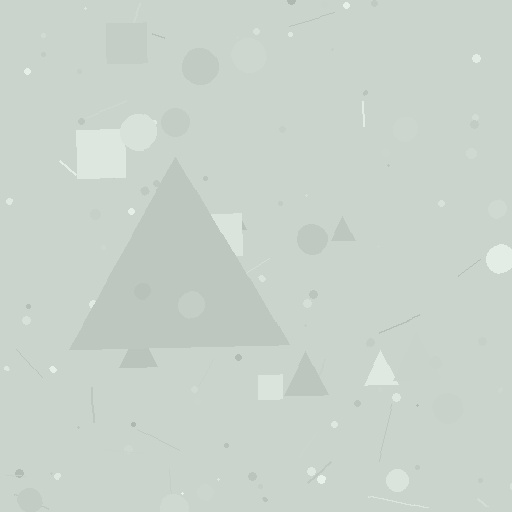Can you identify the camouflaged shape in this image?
The camouflaged shape is a triangle.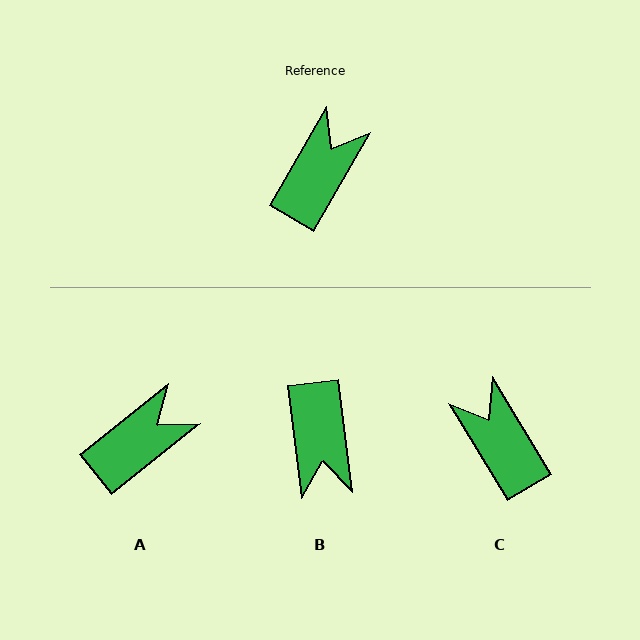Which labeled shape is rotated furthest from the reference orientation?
B, about 143 degrees away.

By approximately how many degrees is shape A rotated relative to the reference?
Approximately 22 degrees clockwise.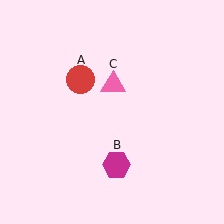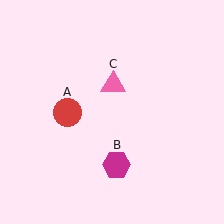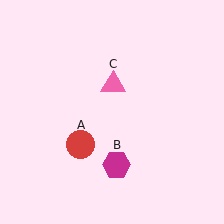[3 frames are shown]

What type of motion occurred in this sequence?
The red circle (object A) rotated counterclockwise around the center of the scene.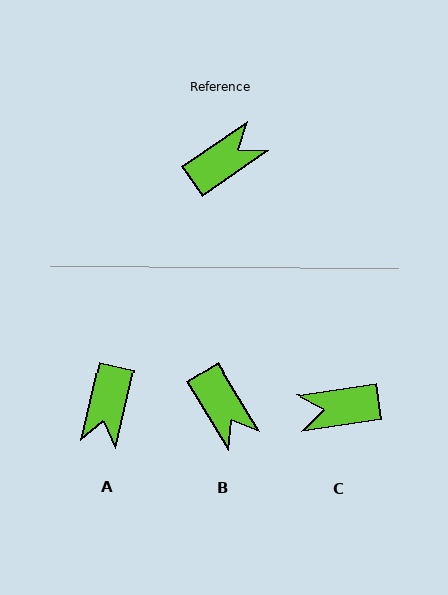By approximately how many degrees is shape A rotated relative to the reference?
Approximately 138 degrees clockwise.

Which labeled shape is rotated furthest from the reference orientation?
C, about 154 degrees away.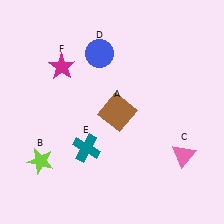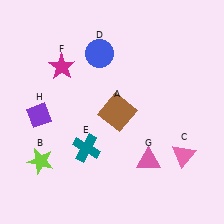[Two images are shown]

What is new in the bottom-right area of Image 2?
A pink triangle (G) was added in the bottom-right area of Image 2.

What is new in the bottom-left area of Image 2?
A purple diamond (H) was added in the bottom-left area of Image 2.